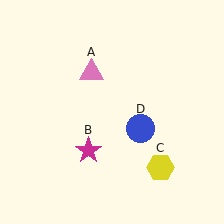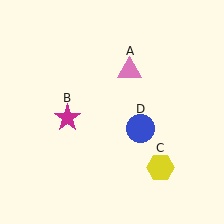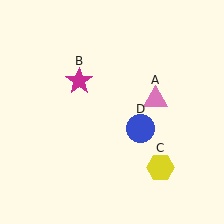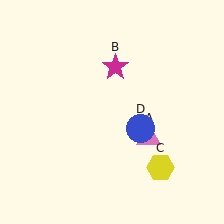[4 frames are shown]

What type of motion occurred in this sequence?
The pink triangle (object A), magenta star (object B) rotated clockwise around the center of the scene.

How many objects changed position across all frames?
2 objects changed position: pink triangle (object A), magenta star (object B).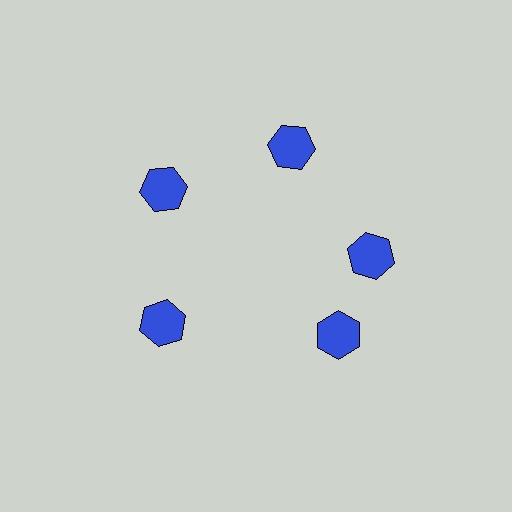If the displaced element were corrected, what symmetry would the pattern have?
It would have 5-fold rotational symmetry — the pattern would map onto itself every 72 degrees.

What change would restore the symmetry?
The symmetry would be restored by rotating it back into even spacing with its neighbors so that all 5 hexagons sit at equal angles and equal distance from the center.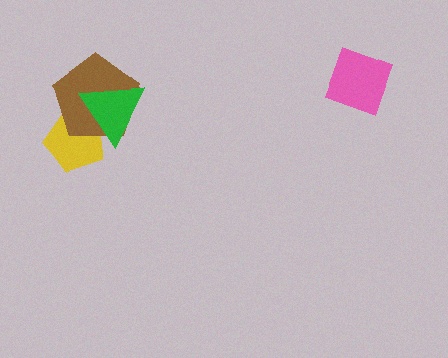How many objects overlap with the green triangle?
2 objects overlap with the green triangle.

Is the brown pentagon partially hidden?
Yes, it is partially covered by another shape.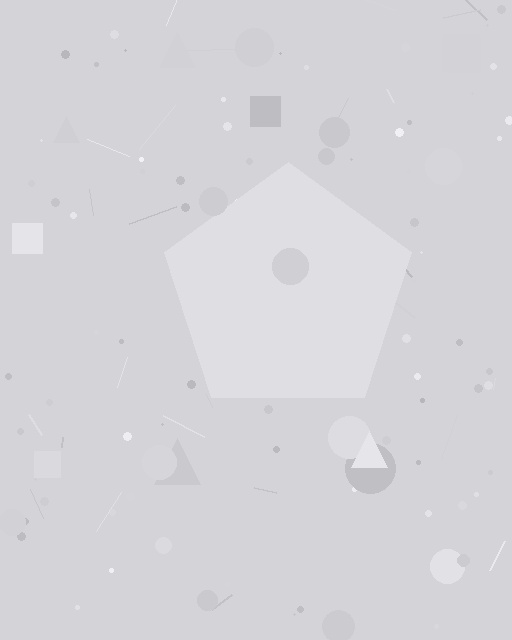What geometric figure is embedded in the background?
A pentagon is embedded in the background.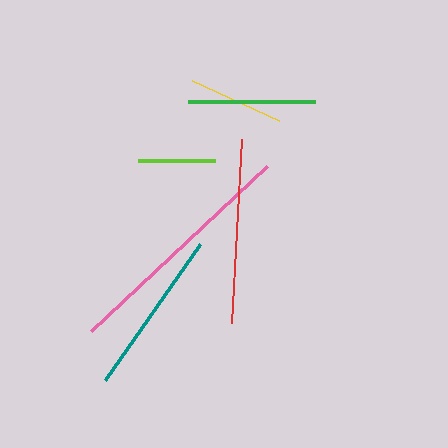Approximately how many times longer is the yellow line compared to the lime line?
The yellow line is approximately 1.2 times the length of the lime line.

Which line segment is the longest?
The pink line is the longest at approximately 242 pixels.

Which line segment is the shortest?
The lime line is the shortest at approximately 77 pixels.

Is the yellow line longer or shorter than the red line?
The red line is longer than the yellow line.